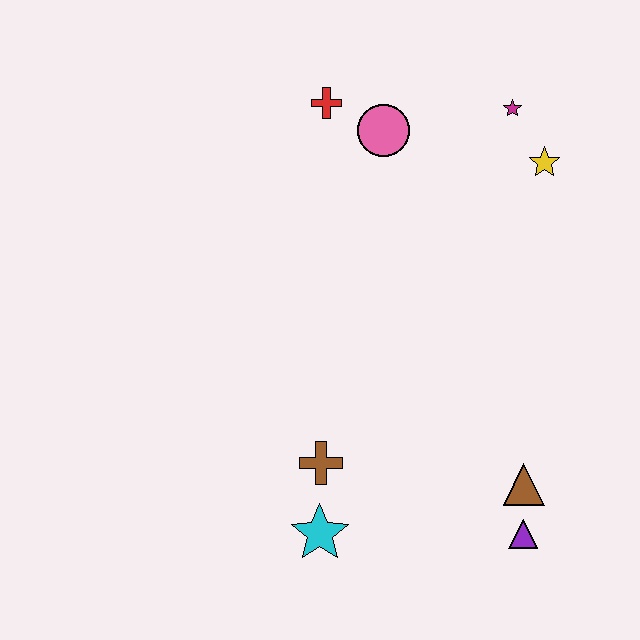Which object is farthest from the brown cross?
The magenta star is farthest from the brown cross.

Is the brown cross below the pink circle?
Yes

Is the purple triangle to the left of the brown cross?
No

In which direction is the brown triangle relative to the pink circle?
The brown triangle is below the pink circle.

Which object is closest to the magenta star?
The yellow star is closest to the magenta star.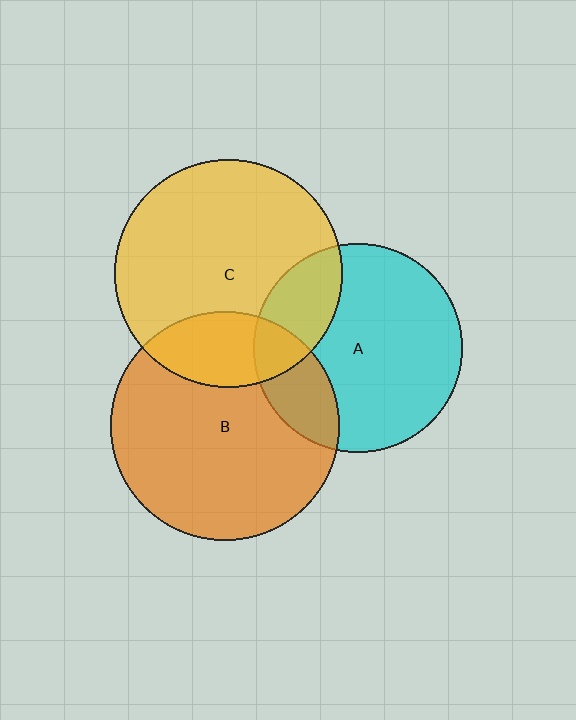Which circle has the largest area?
Circle B (orange).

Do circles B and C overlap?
Yes.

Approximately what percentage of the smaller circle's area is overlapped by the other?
Approximately 20%.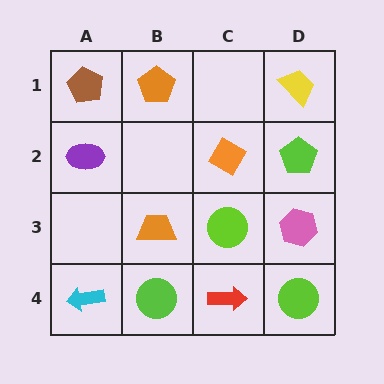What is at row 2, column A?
A purple ellipse.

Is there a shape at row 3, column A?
No, that cell is empty.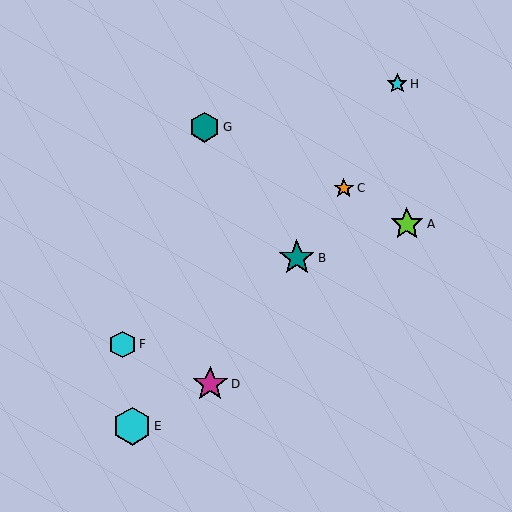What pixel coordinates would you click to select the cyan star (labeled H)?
Click at (397, 84) to select the cyan star H.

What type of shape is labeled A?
Shape A is a lime star.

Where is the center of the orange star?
The center of the orange star is at (344, 188).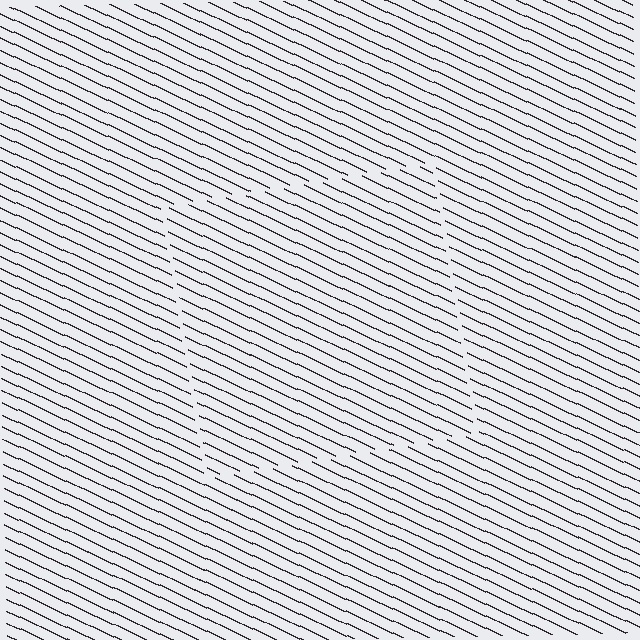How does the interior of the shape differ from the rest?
The interior of the shape contains the same grating, shifted by half a period — the contour is defined by the phase discontinuity where line-ends from the inner and outer gratings abut.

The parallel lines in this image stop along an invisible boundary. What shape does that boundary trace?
An illusory square. The interior of the shape contains the same grating, shifted by half a period — the contour is defined by the phase discontinuity where line-ends from the inner and outer gratings abut.